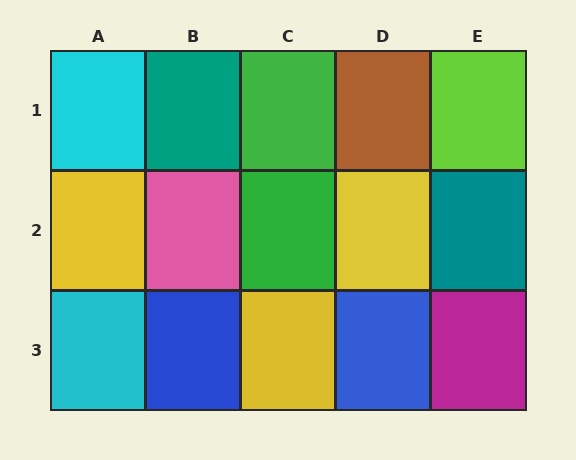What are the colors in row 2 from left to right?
Yellow, pink, green, yellow, teal.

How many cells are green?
2 cells are green.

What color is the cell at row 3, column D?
Blue.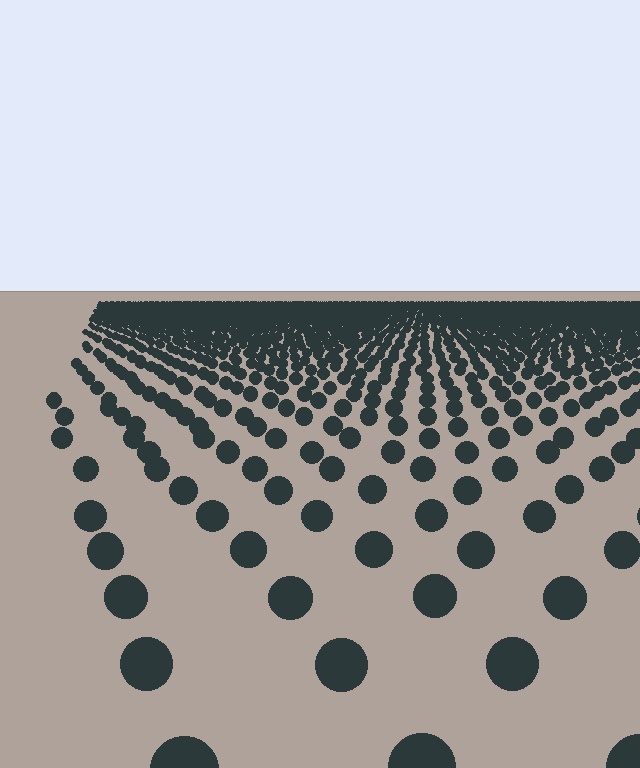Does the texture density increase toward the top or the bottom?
Density increases toward the top.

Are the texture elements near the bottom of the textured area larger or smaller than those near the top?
Larger. Near the bottom, elements are closer to the viewer and appear at a bigger on-screen size.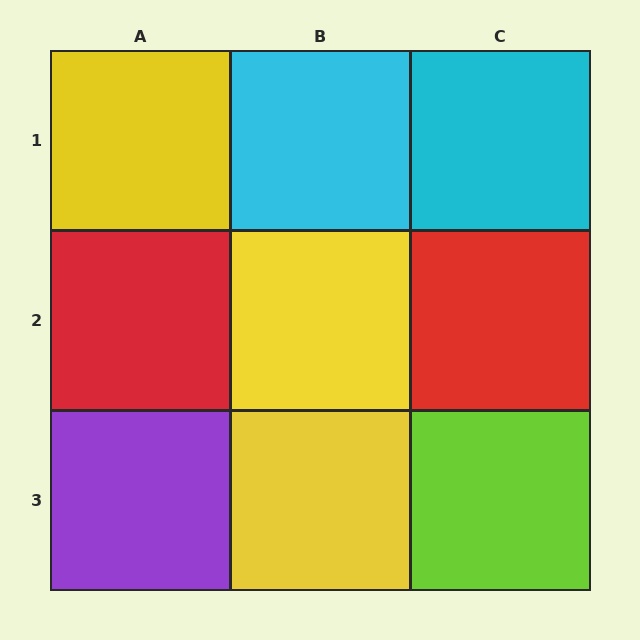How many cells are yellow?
3 cells are yellow.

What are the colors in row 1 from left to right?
Yellow, cyan, cyan.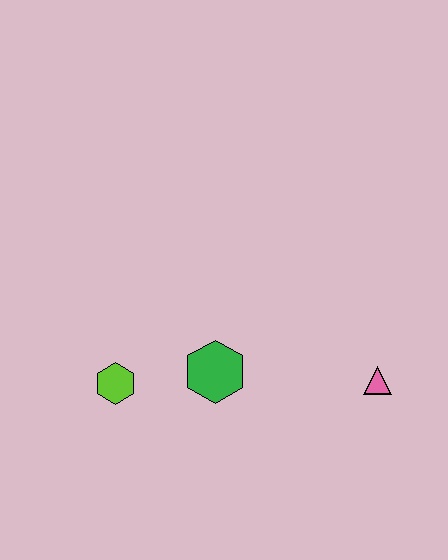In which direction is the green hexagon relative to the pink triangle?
The green hexagon is to the left of the pink triangle.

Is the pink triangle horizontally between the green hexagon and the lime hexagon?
No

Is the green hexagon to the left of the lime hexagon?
No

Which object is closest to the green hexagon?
The lime hexagon is closest to the green hexagon.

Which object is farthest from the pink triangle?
The lime hexagon is farthest from the pink triangle.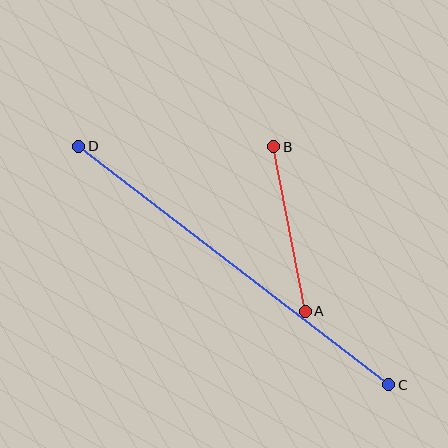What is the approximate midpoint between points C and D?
The midpoint is at approximately (234, 265) pixels.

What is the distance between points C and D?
The distance is approximately 391 pixels.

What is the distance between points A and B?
The distance is approximately 167 pixels.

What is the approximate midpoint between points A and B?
The midpoint is at approximately (289, 229) pixels.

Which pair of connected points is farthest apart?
Points C and D are farthest apart.